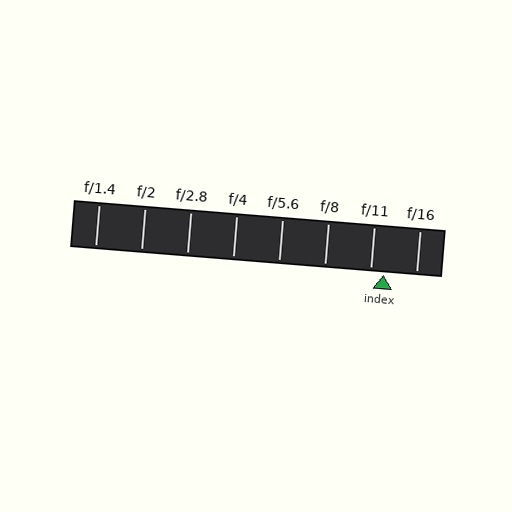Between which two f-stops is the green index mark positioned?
The index mark is between f/11 and f/16.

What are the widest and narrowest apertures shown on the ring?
The widest aperture shown is f/1.4 and the narrowest is f/16.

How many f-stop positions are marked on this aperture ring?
There are 8 f-stop positions marked.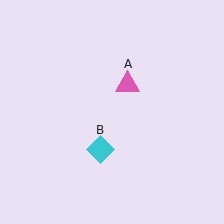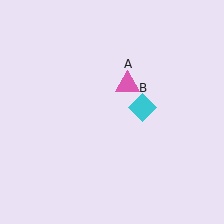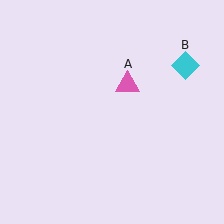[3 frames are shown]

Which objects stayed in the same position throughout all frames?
Pink triangle (object A) remained stationary.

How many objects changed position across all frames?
1 object changed position: cyan diamond (object B).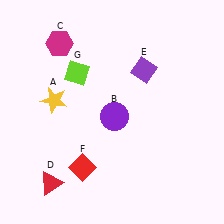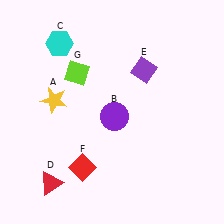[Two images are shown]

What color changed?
The hexagon (C) changed from magenta in Image 1 to cyan in Image 2.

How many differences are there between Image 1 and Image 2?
There is 1 difference between the two images.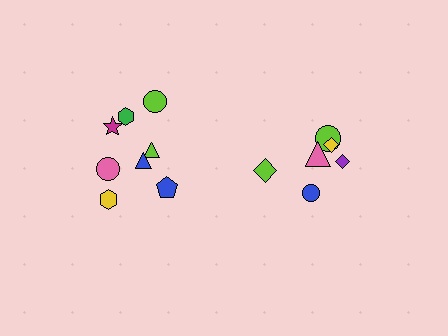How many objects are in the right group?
There are 6 objects.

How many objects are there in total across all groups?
There are 14 objects.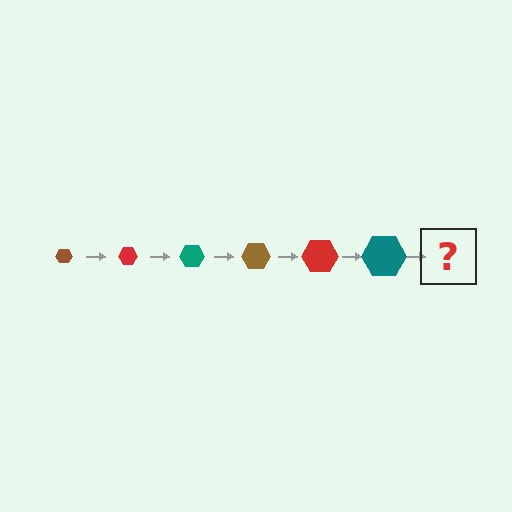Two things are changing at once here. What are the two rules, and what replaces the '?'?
The two rules are that the hexagon grows larger each step and the color cycles through brown, red, and teal. The '?' should be a brown hexagon, larger than the previous one.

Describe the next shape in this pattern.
It should be a brown hexagon, larger than the previous one.